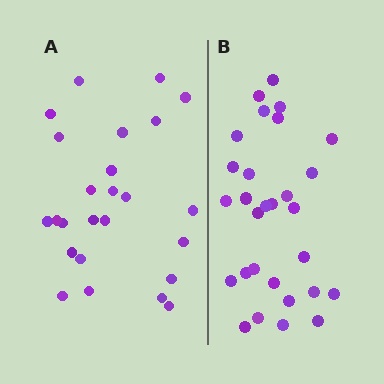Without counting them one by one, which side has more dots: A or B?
Region B (the right region) has more dots.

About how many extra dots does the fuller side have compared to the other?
Region B has about 4 more dots than region A.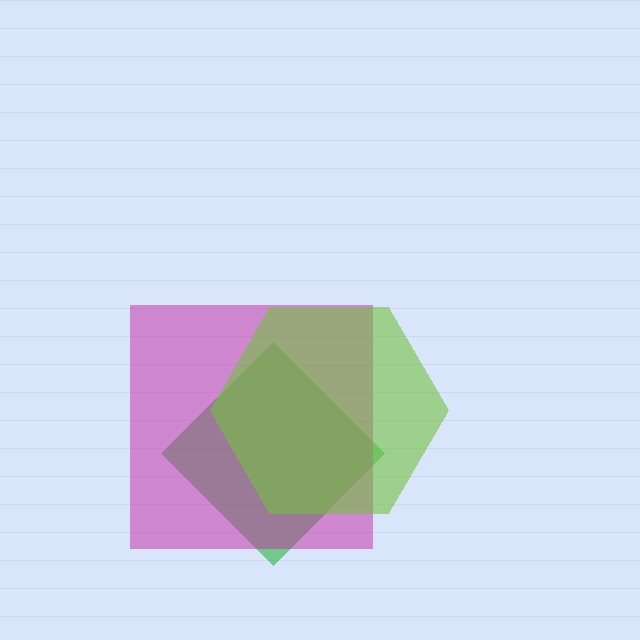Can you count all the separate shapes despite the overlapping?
Yes, there are 3 separate shapes.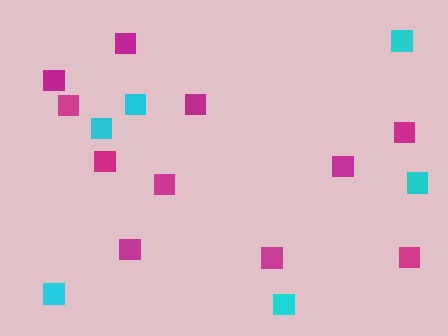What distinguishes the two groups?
There are 2 groups: one group of magenta squares (11) and one group of cyan squares (6).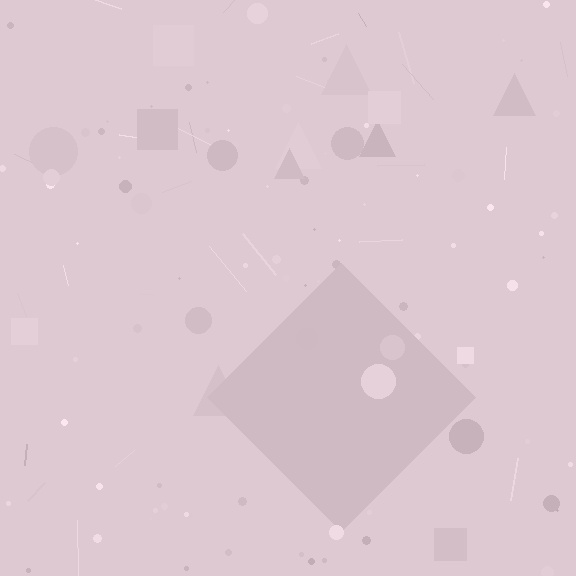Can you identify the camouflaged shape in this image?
The camouflaged shape is a diamond.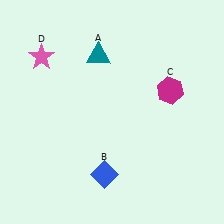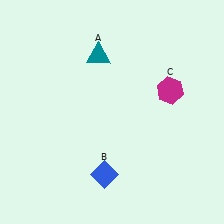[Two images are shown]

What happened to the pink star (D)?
The pink star (D) was removed in Image 2. It was in the top-left area of Image 1.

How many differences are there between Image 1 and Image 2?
There is 1 difference between the two images.